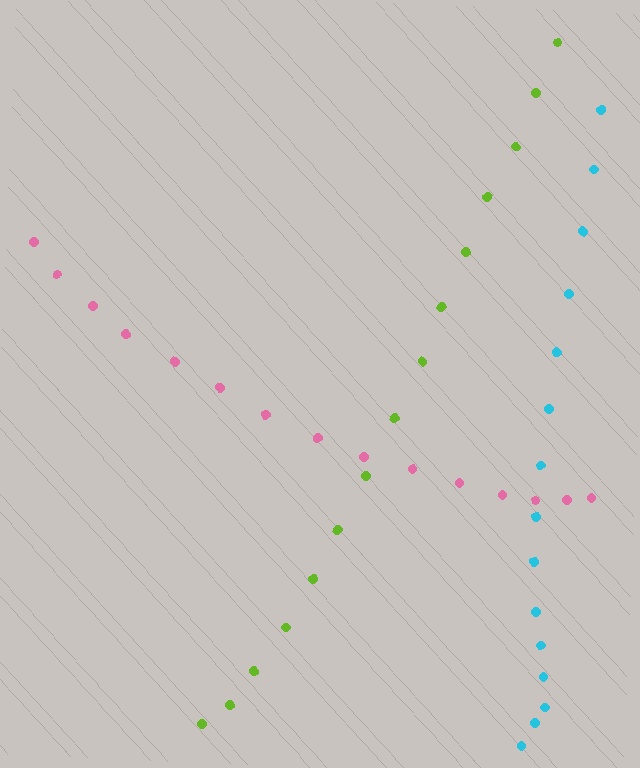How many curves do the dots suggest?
There are 3 distinct paths.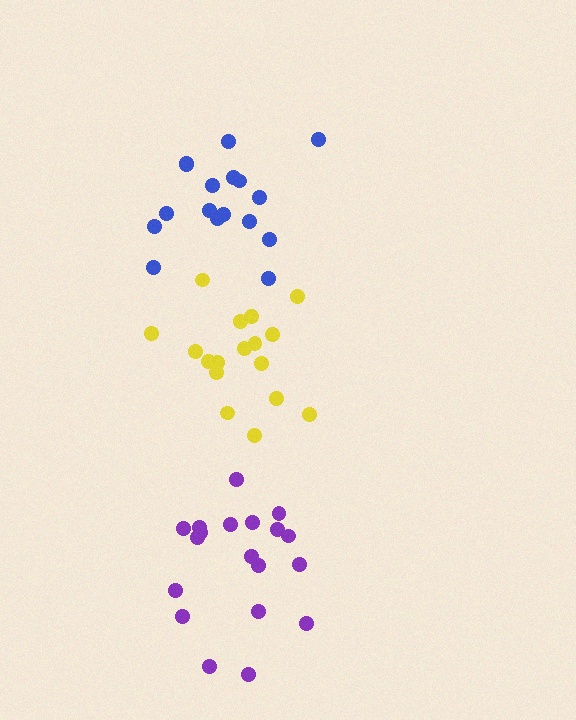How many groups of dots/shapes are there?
There are 3 groups.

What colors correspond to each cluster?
The clusters are colored: yellow, purple, blue.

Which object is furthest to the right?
The yellow cluster is rightmost.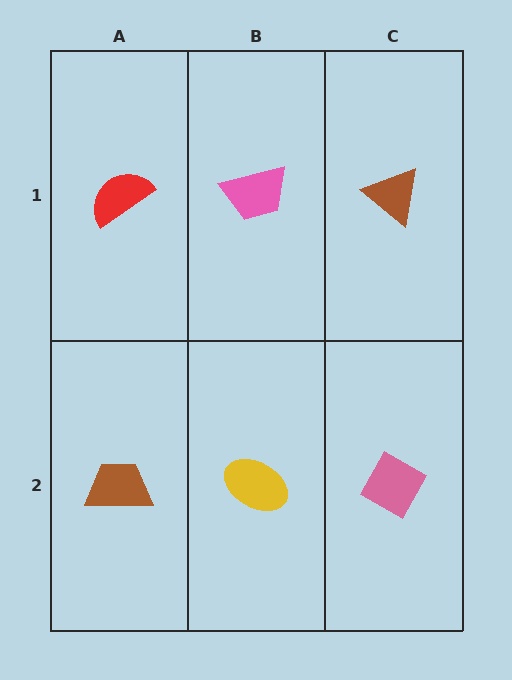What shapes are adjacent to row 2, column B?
A pink trapezoid (row 1, column B), a brown trapezoid (row 2, column A), a pink diamond (row 2, column C).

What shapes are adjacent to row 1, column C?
A pink diamond (row 2, column C), a pink trapezoid (row 1, column B).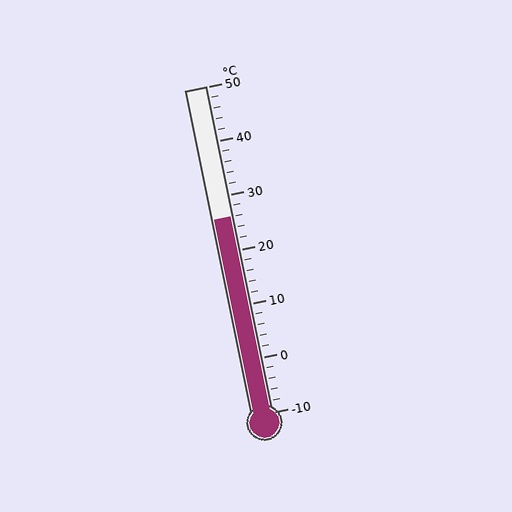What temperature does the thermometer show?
The thermometer shows approximately 26°C.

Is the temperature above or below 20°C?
The temperature is above 20°C.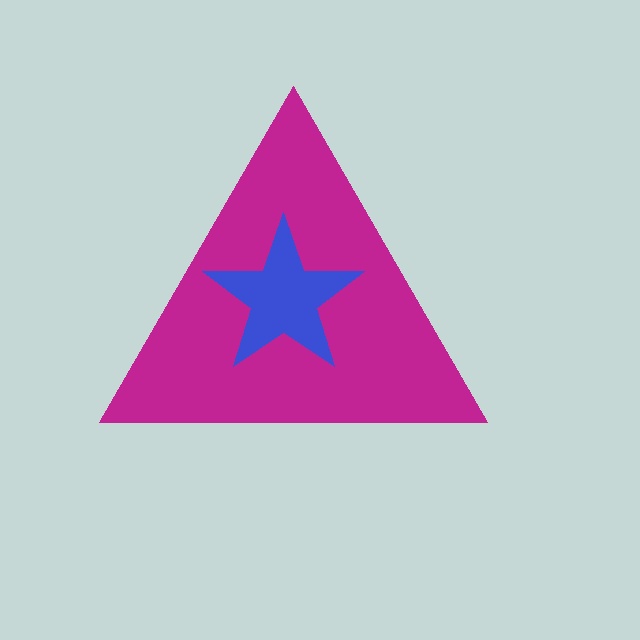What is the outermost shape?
The magenta triangle.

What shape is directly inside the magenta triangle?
The blue star.